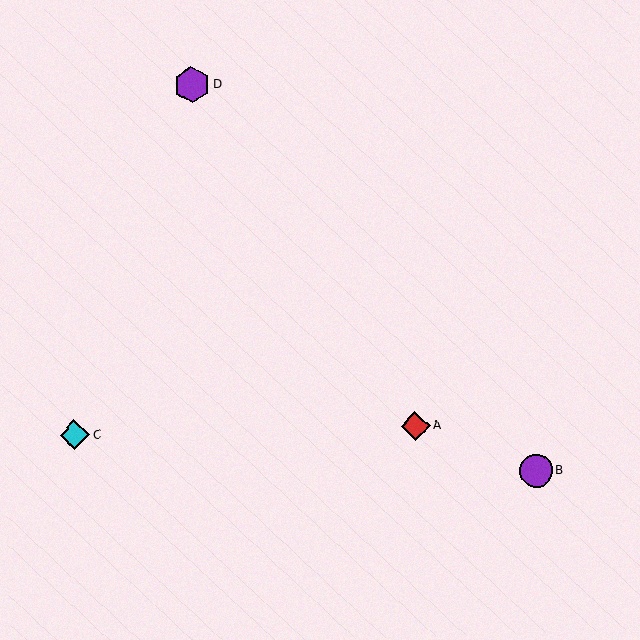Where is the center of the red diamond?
The center of the red diamond is at (416, 426).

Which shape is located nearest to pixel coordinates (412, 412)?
The red diamond (labeled A) at (416, 426) is nearest to that location.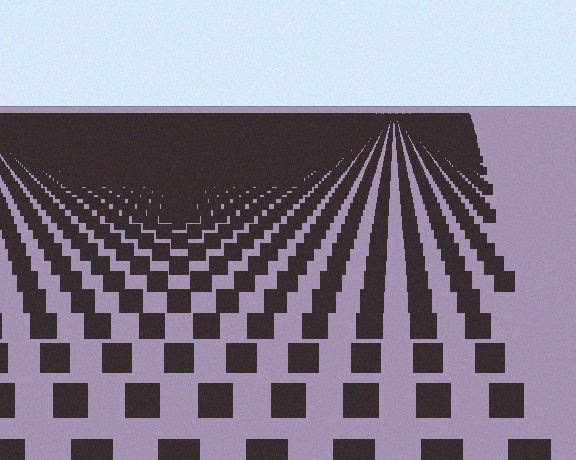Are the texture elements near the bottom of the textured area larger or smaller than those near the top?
Larger. Near the bottom, elements are closer to the viewer and appear at a bigger on-screen size.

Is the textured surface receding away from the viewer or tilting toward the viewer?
The surface is receding away from the viewer. Texture elements get smaller and denser toward the top.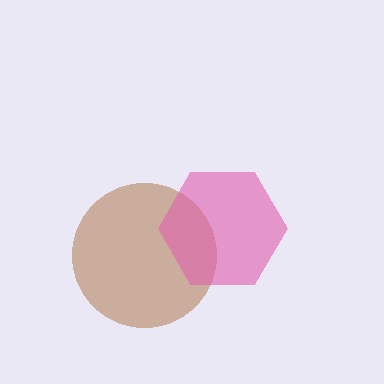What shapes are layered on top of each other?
The layered shapes are: a brown circle, a pink hexagon.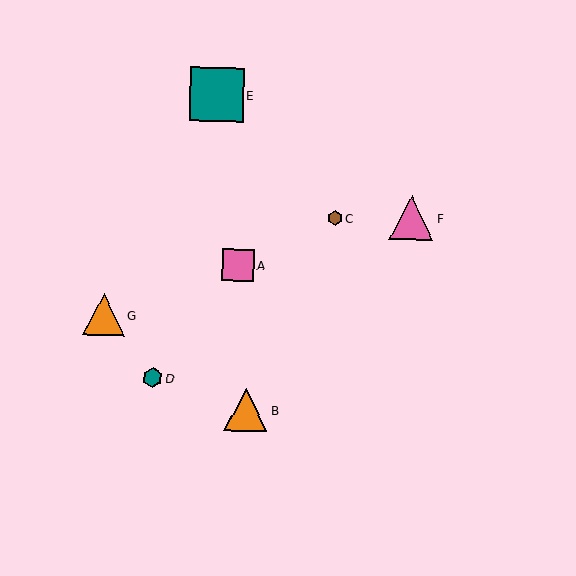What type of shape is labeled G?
Shape G is an orange triangle.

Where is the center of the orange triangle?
The center of the orange triangle is at (246, 410).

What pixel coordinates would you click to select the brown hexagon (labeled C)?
Click at (335, 218) to select the brown hexagon C.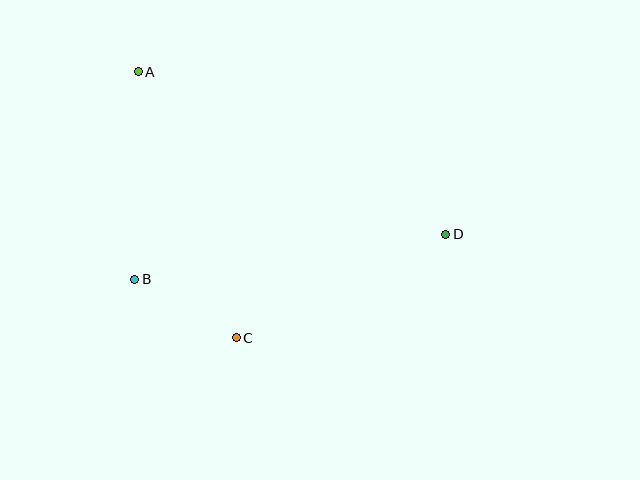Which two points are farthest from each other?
Points A and D are farthest from each other.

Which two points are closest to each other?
Points B and C are closest to each other.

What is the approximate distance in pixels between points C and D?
The distance between C and D is approximately 234 pixels.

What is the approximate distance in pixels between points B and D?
The distance between B and D is approximately 314 pixels.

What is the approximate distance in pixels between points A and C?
The distance between A and C is approximately 284 pixels.